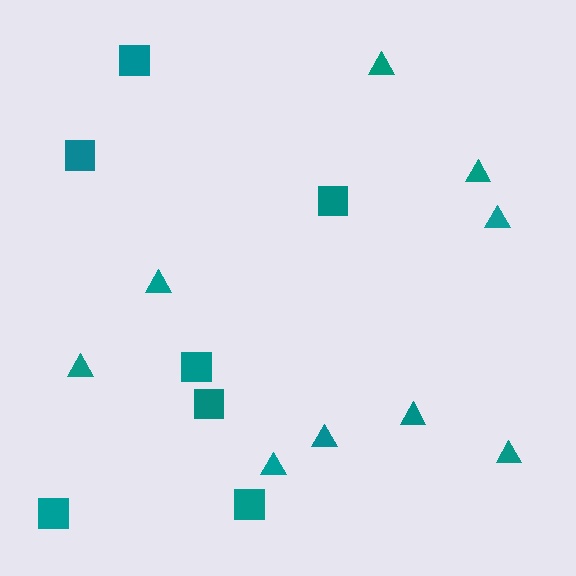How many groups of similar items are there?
There are 2 groups: one group of squares (7) and one group of triangles (9).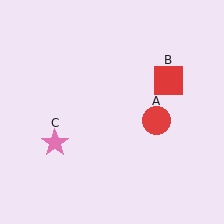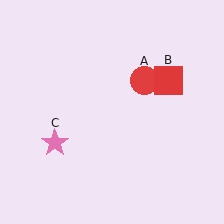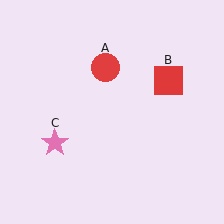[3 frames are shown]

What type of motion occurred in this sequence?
The red circle (object A) rotated counterclockwise around the center of the scene.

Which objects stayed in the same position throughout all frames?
Red square (object B) and pink star (object C) remained stationary.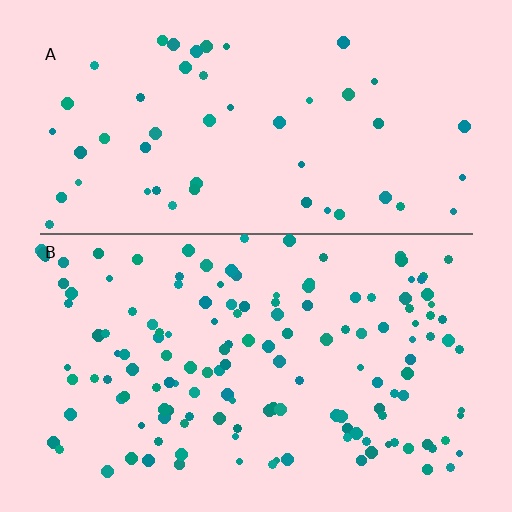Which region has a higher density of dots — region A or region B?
B (the bottom).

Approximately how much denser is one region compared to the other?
Approximately 2.8× — region B over region A.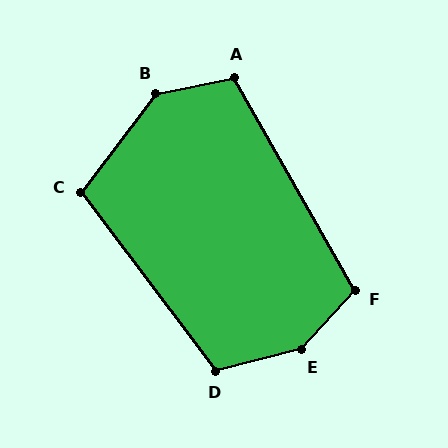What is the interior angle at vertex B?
Approximately 139 degrees (obtuse).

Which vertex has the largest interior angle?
E, at approximately 147 degrees.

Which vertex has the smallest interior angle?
C, at approximately 106 degrees.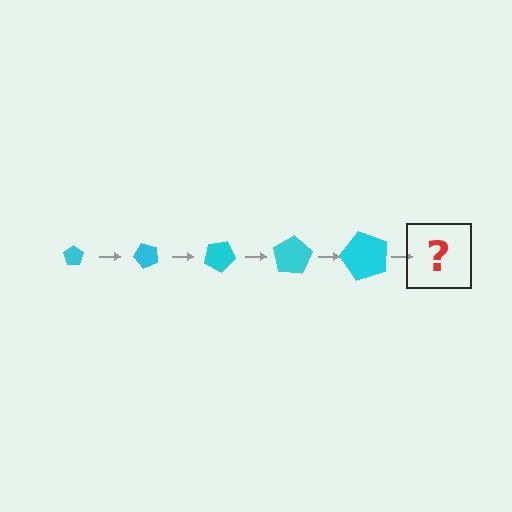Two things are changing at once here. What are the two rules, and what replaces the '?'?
The two rules are that the pentagon grows larger each step and it rotates 50 degrees each step. The '?' should be a pentagon, larger than the previous one and rotated 250 degrees from the start.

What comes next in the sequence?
The next element should be a pentagon, larger than the previous one and rotated 250 degrees from the start.